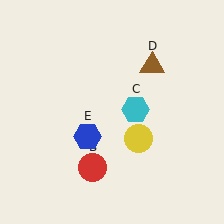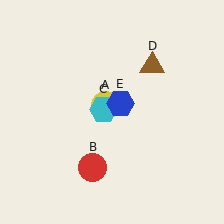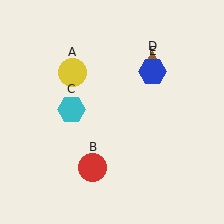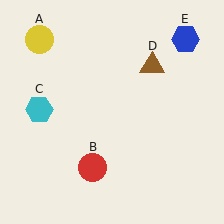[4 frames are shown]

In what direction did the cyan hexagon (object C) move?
The cyan hexagon (object C) moved left.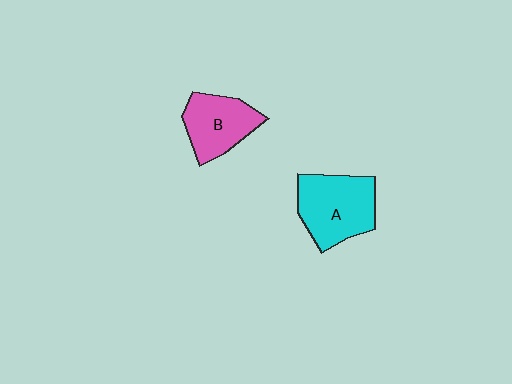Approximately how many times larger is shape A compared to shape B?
Approximately 1.3 times.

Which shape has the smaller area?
Shape B (pink).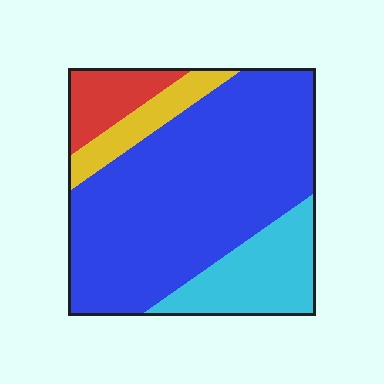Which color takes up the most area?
Blue, at roughly 65%.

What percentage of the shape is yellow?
Yellow covers about 10% of the shape.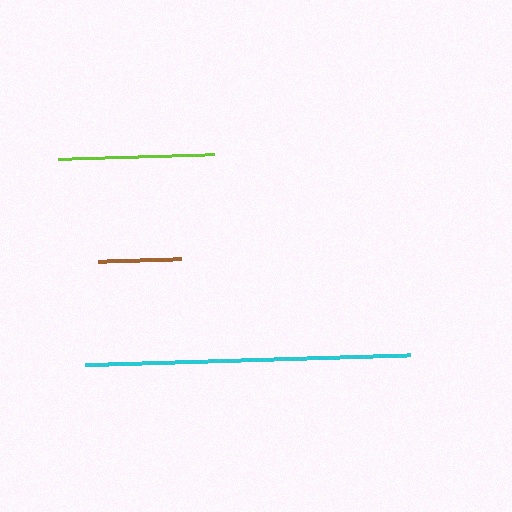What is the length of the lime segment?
The lime segment is approximately 156 pixels long.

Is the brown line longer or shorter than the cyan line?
The cyan line is longer than the brown line.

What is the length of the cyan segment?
The cyan segment is approximately 325 pixels long.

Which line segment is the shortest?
The brown line is the shortest at approximately 83 pixels.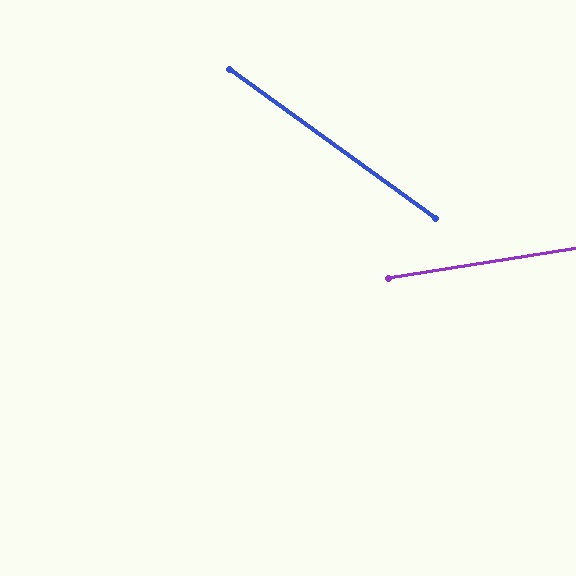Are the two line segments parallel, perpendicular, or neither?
Neither parallel nor perpendicular — they differ by about 45°.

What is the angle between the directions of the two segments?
Approximately 45 degrees.